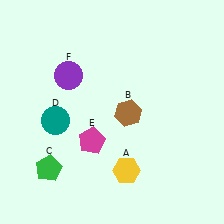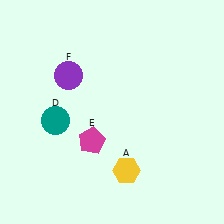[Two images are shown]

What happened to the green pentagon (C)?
The green pentagon (C) was removed in Image 2. It was in the bottom-left area of Image 1.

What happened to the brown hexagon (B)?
The brown hexagon (B) was removed in Image 2. It was in the bottom-right area of Image 1.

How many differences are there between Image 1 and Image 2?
There are 2 differences between the two images.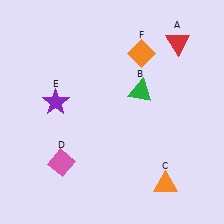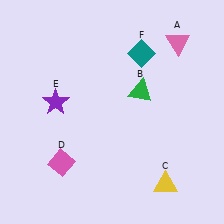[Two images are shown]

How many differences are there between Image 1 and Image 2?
There are 3 differences between the two images.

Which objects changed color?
A changed from red to pink. C changed from orange to yellow. F changed from orange to teal.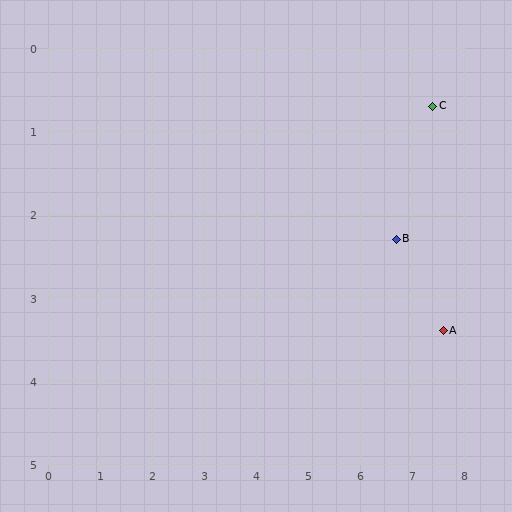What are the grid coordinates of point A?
Point A is at approximately (7.6, 3.4).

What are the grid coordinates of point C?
Point C is at approximately (7.4, 0.7).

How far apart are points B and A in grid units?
Points B and A are about 1.4 grid units apart.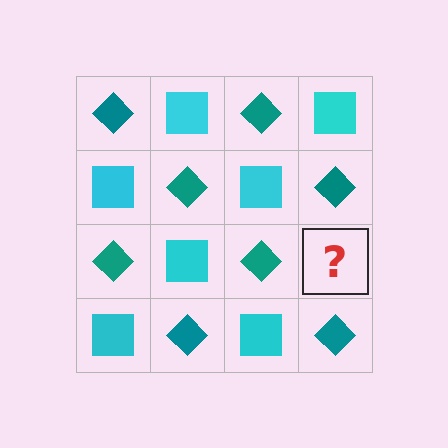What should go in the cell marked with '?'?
The missing cell should contain a cyan square.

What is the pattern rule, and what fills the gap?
The rule is that it alternates teal diamond and cyan square in a checkerboard pattern. The gap should be filled with a cyan square.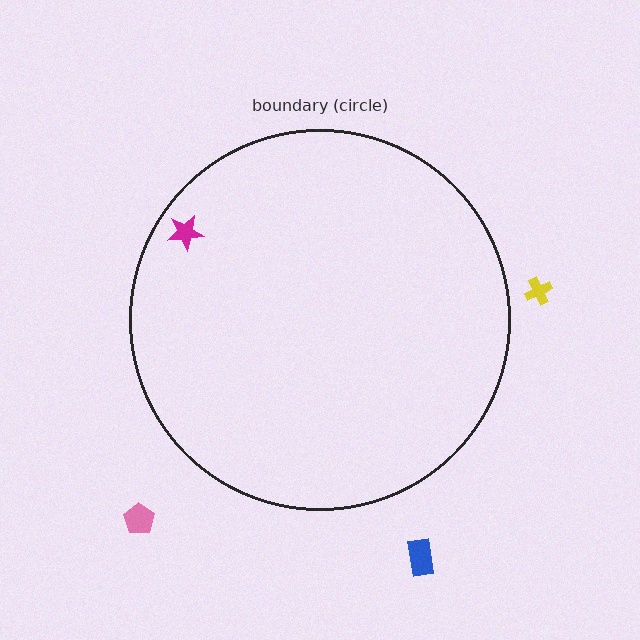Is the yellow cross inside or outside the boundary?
Outside.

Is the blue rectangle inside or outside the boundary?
Outside.